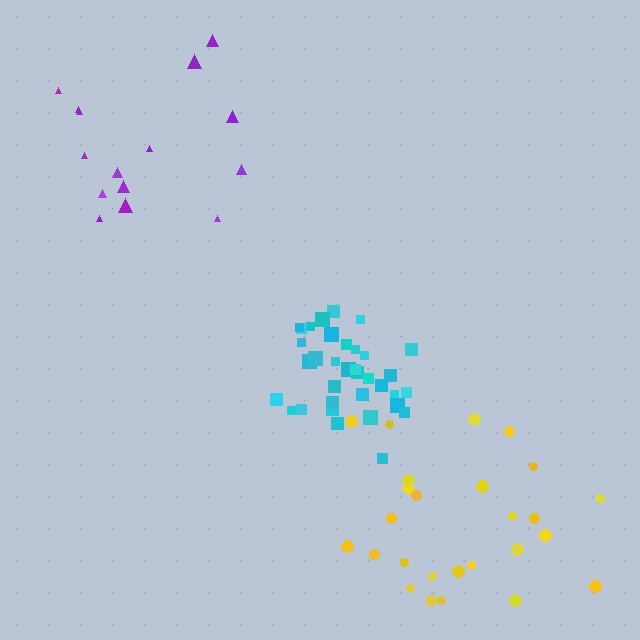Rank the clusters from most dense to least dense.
cyan, yellow, purple.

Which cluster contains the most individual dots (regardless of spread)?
Cyan (35).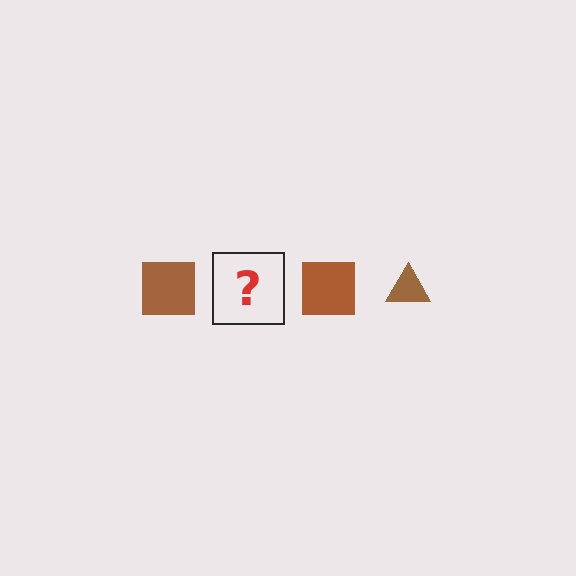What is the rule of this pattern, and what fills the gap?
The rule is that the pattern cycles through square, triangle shapes in brown. The gap should be filled with a brown triangle.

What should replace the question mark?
The question mark should be replaced with a brown triangle.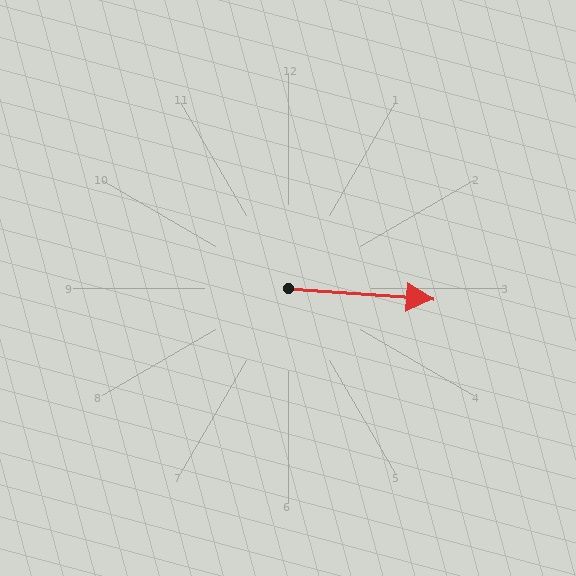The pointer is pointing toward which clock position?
Roughly 3 o'clock.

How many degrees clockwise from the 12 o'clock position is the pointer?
Approximately 94 degrees.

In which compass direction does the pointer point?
East.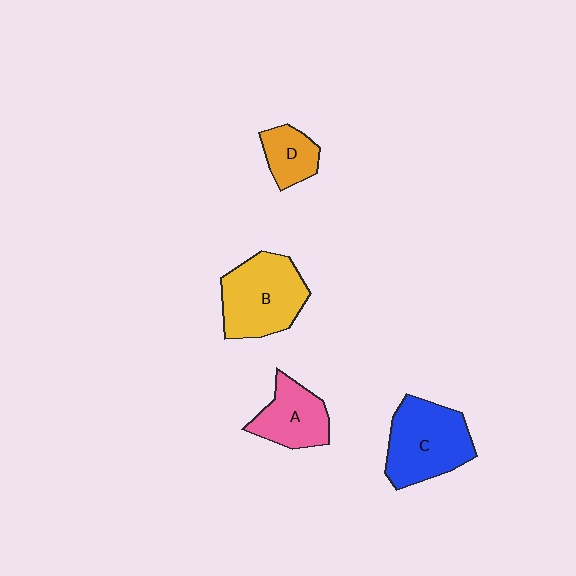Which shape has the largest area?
Shape C (blue).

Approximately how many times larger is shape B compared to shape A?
Approximately 1.5 times.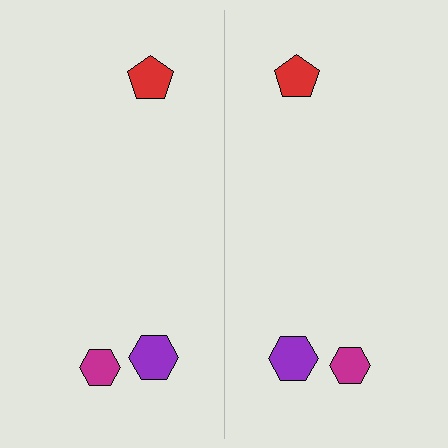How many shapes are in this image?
There are 6 shapes in this image.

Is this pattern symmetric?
Yes, this pattern has bilateral (reflection) symmetry.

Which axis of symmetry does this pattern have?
The pattern has a vertical axis of symmetry running through the center of the image.